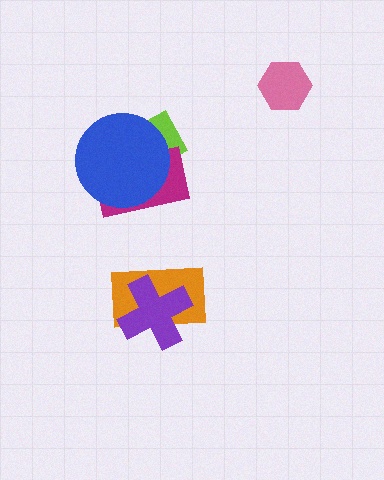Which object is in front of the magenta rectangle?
The blue circle is in front of the magenta rectangle.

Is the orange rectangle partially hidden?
Yes, it is partially covered by another shape.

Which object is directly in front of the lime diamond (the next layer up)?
The magenta rectangle is directly in front of the lime diamond.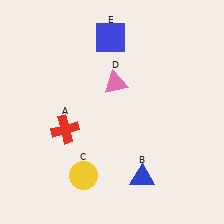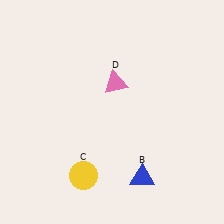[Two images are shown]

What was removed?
The blue square (E), the red cross (A) were removed in Image 2.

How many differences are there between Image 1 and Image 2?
There are 2 differences between the two images.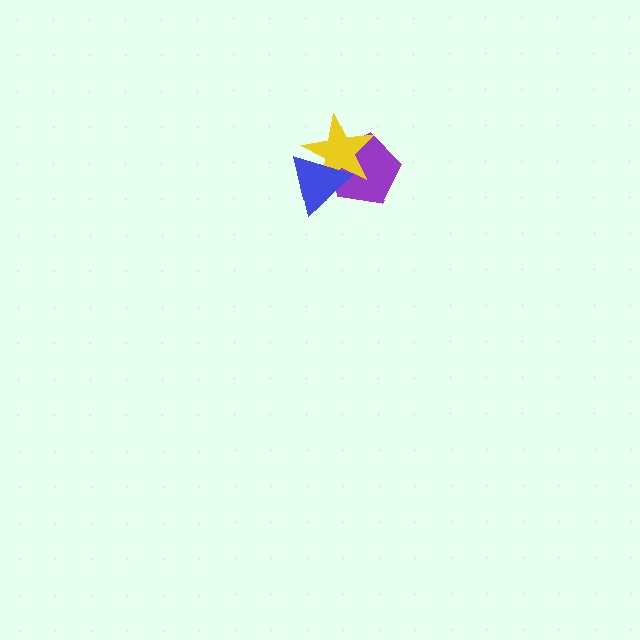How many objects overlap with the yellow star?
2 objects overlap with the yellow star.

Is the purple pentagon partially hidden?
Yes, it is partially covered by another shape.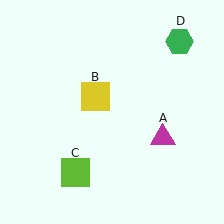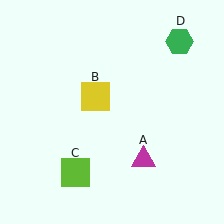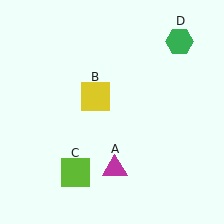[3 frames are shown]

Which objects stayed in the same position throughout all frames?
Yellow square (object B) and lime square (object C) and green hexagon (object D) remained stationary.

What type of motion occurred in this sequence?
The magenta triangle (object A) rotated clockwise around the center of the scene.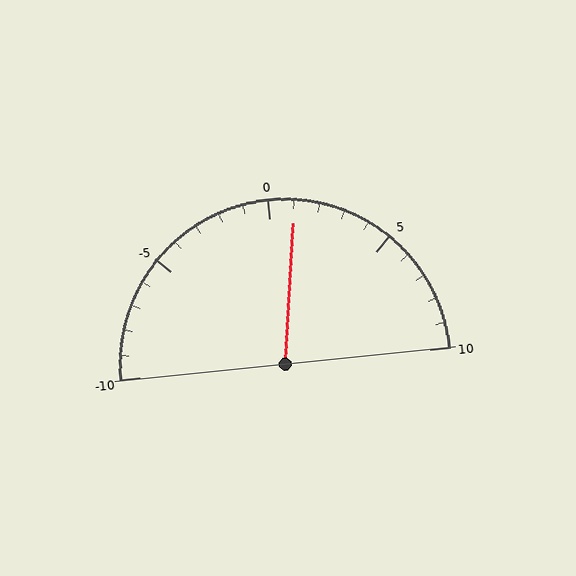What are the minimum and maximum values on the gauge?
The gauge ranges from -10 to 10.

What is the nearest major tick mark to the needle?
The nearest major tick mark is 0.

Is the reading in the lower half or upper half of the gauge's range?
The reading is in the upper half of the range (-10 to 10).